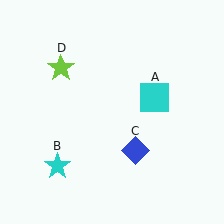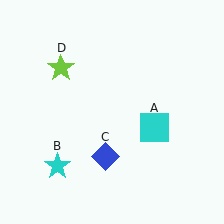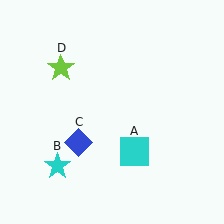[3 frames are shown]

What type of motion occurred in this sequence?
The cyan square (object A), blue diamond (object C) rotated clockwise around the center of the scene.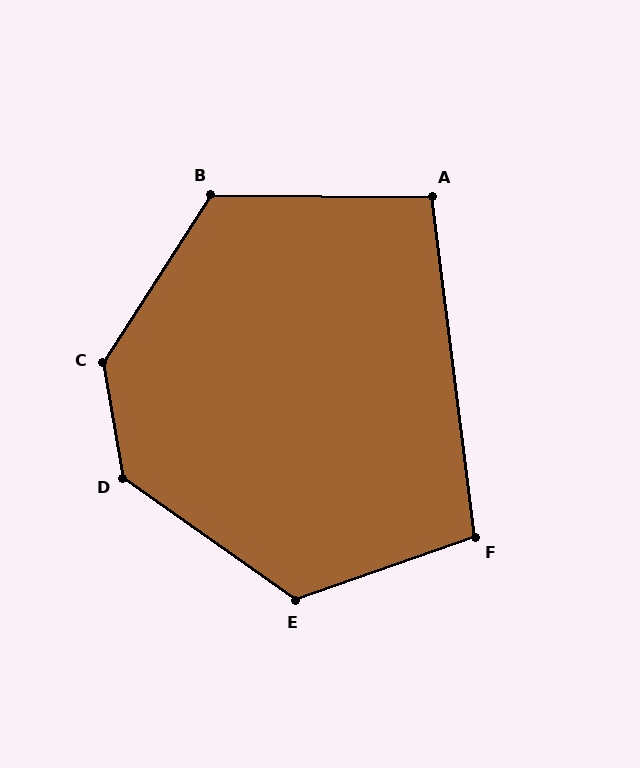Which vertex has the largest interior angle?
C, at approximately 137 degrees.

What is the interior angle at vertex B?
Approximately 122 degrees (obtuse).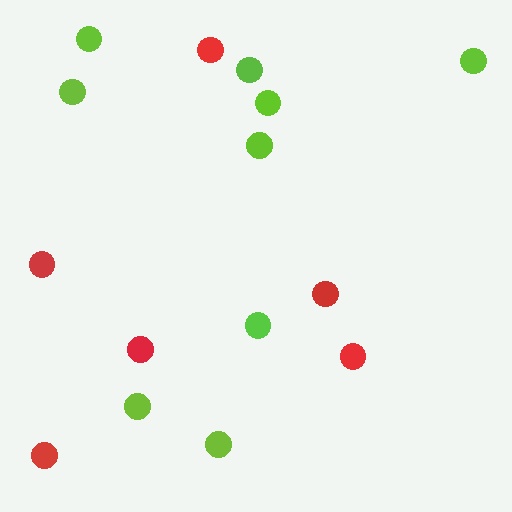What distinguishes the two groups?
There are 2 groups: one group of red circles (6) and one group of lime circles (9).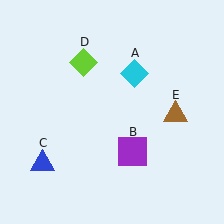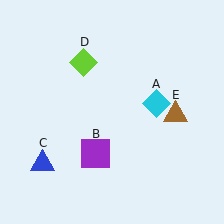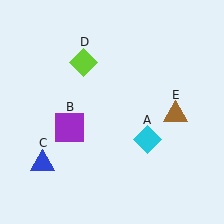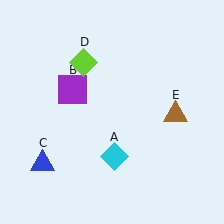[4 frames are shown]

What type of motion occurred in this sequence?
The cyan diamond (object A), purple square (object B) rotated clockwise around the center of the scene.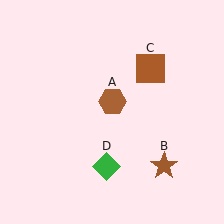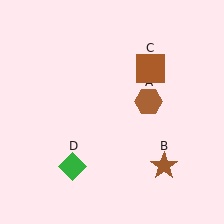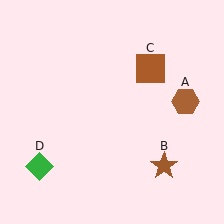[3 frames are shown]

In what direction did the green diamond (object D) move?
The green diamond (object D) moved left.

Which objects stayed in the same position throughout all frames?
Brown star (object B) and brown square (object C) remained stationary.